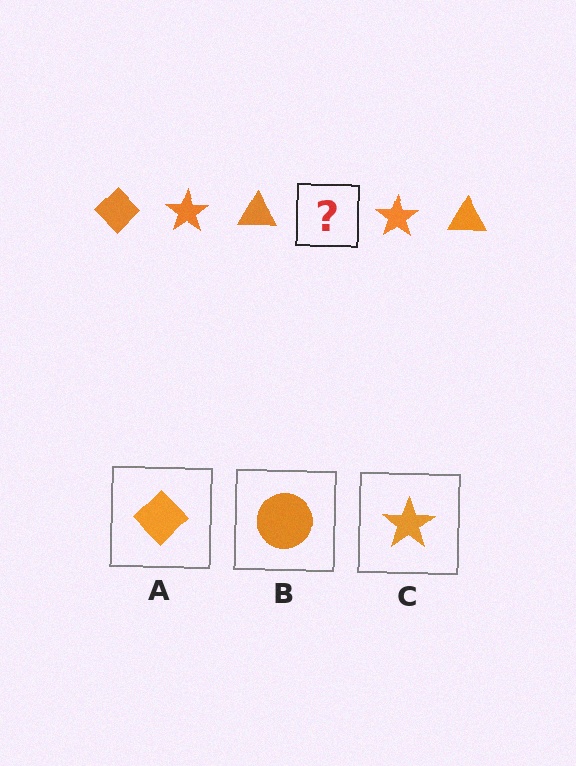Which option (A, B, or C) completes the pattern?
A.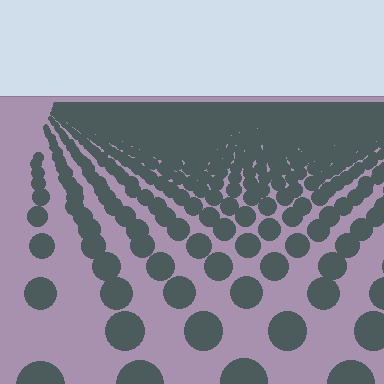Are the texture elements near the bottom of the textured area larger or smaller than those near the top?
Larger. Near the bottom, elements are closer to the viewer and appear at a bigger on-screen size.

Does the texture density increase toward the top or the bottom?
Density increases toward the top.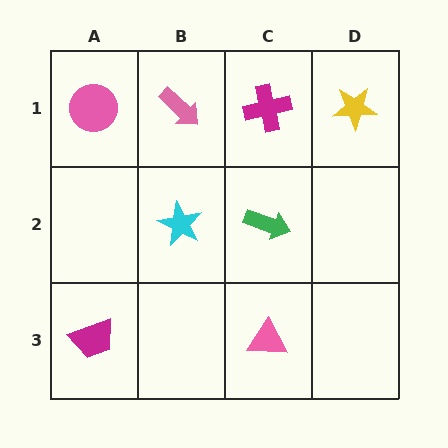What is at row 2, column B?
A cyan star.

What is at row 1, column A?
A pink circle.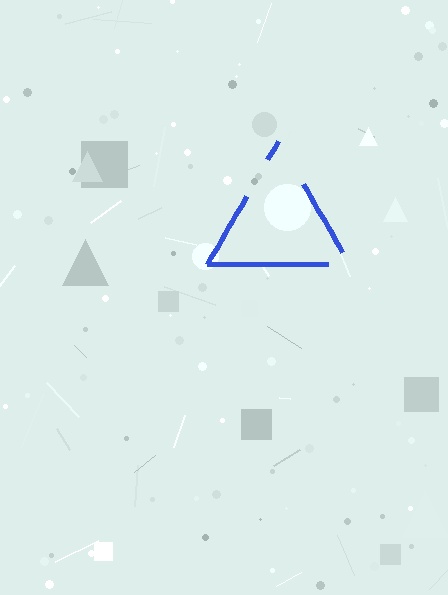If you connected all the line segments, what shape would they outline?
They would outline a triangle.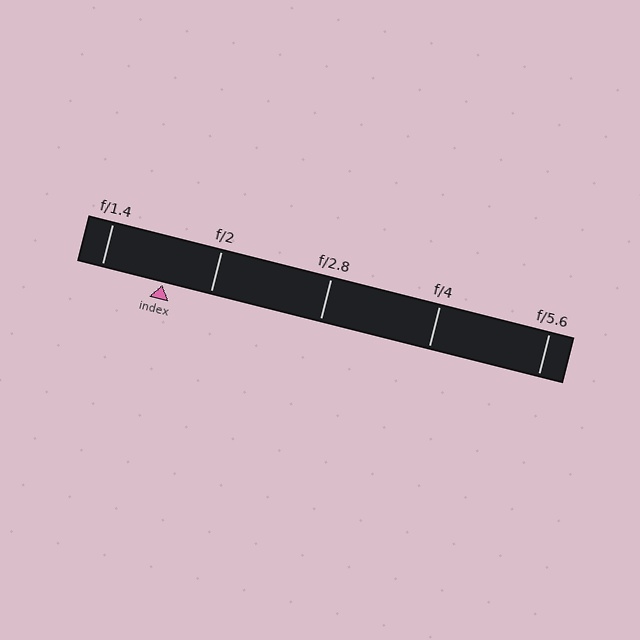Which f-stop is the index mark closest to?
The index mark is closest to f/2.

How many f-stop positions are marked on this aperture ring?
There are 5 f-stop positions marked.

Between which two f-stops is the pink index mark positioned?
The index mark is between f/1.4 and f/2.